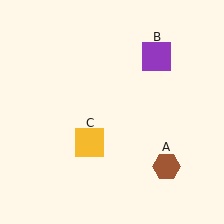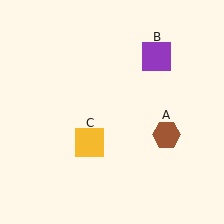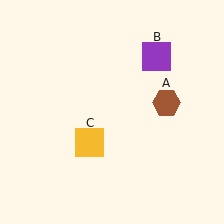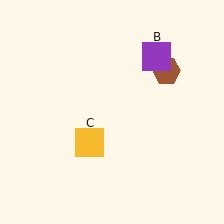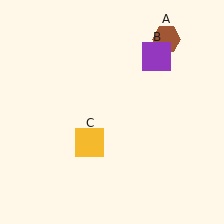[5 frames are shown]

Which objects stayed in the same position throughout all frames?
Purple square (object B) and yellow square (object C) remained stationary.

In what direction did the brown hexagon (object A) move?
The brown hexagon (object A) moved up.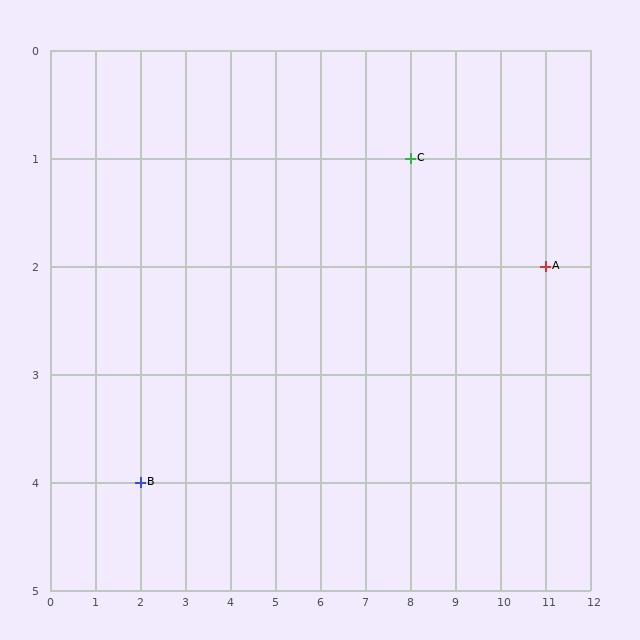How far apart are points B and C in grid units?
Points B and C are 6 columns and 3 rows apart (about 6.7 grid units diagonally).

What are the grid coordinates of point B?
Point B is at grid coordinates (2, 4).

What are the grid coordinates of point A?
Point A is at grid coordinates (11, 2).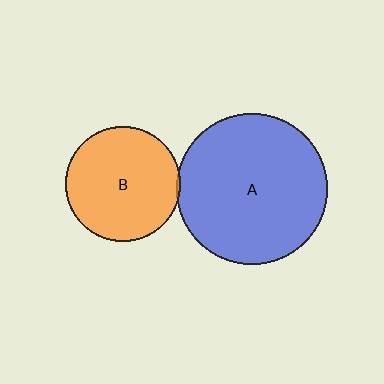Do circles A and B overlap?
Yes.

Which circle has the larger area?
Circle A (blue).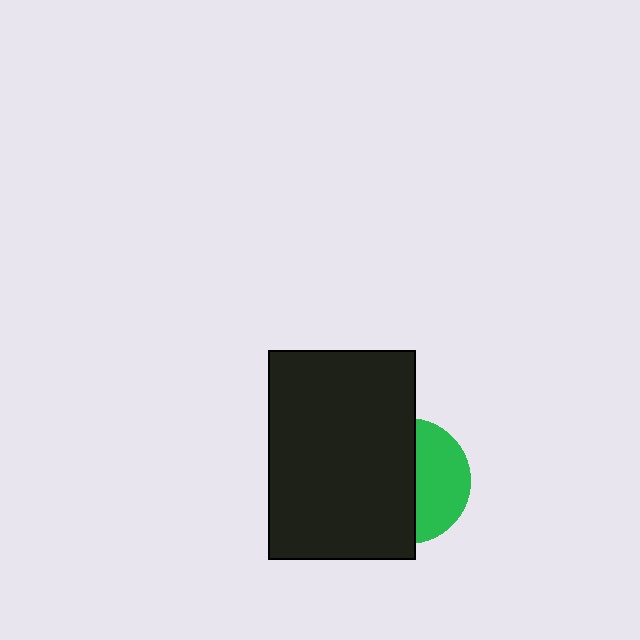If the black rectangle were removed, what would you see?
You would see the complete green circle.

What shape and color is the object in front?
The object in front is a black rectangle.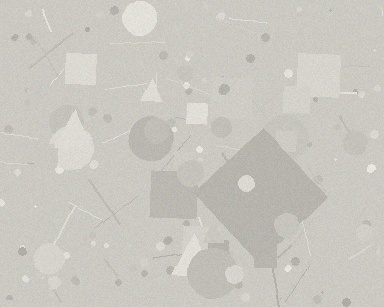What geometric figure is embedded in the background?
A diamond is embedded in the background.